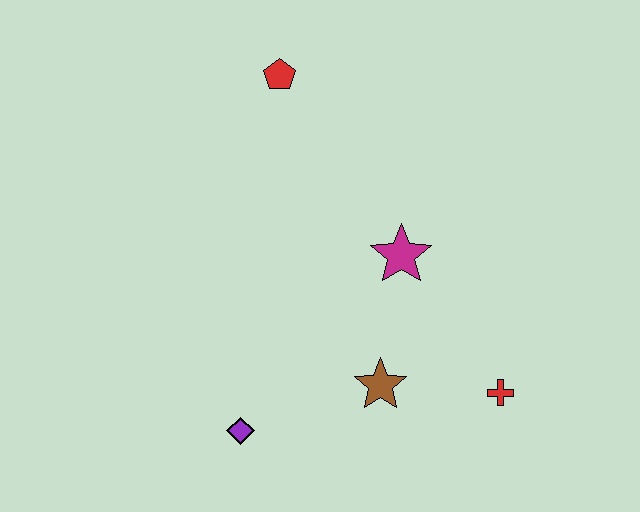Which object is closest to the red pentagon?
The magenta star is closest to the red pentagon.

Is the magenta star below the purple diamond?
No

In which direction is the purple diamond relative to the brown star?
The purple diamond is to the left of the brown star.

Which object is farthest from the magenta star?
The purple diamond is farthest from the magenta star.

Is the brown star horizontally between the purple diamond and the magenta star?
Yes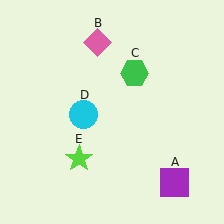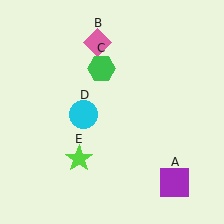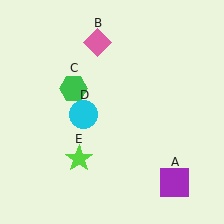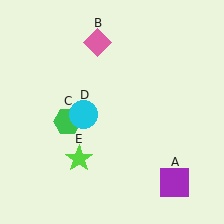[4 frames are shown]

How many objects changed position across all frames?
1 object changed position: green hexagon (object C).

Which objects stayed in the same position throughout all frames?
Purple square (object A) and pink diamond (object B) and cyan circle (object D) and lime star (object E) remained stationary.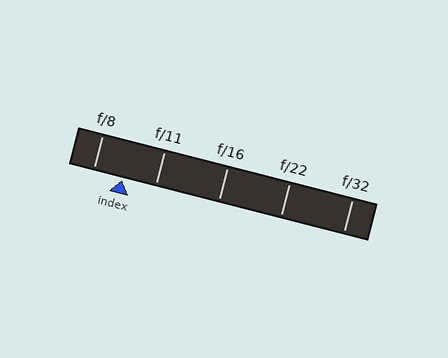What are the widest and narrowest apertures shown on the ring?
The widest aperture shown is f/8 and the narrowest is f/32.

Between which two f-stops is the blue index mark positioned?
The index mark is between f/8 and f/11.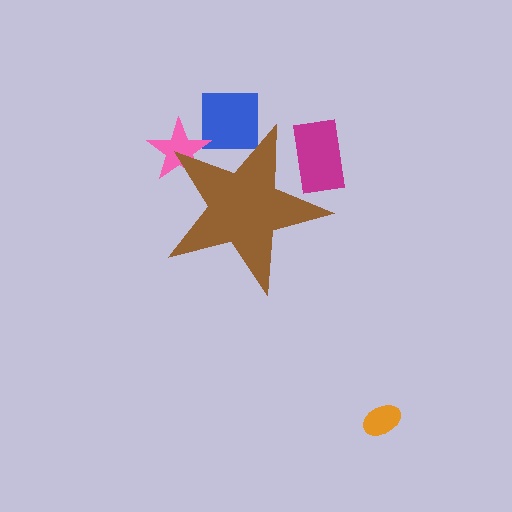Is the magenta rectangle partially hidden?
Yes, the magenta rectangle is partially hidden behind the brown star.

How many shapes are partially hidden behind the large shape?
3 shapes are partially hidden.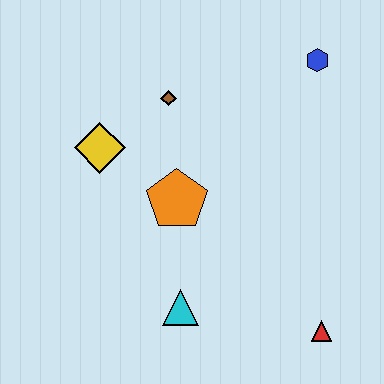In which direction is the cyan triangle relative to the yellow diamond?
The cyan triangle is below the yellow diamond.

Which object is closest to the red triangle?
The cyan triangle is closest to the red triangle.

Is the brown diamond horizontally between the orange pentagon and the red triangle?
No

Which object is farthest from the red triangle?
The yellow diamond is farthest from the red triangle.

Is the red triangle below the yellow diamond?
Yes